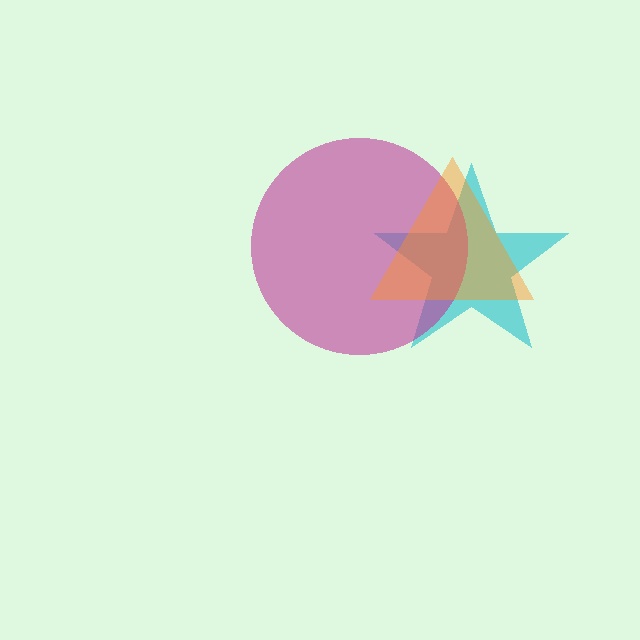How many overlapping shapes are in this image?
There are 3 overlapping shapes in the image.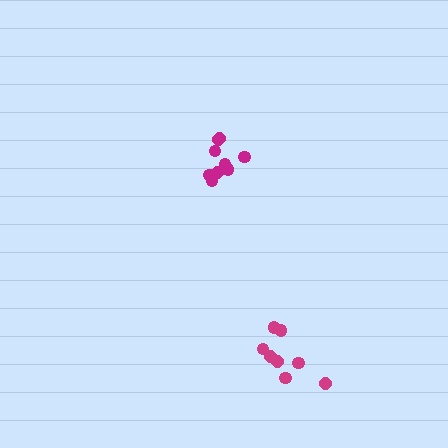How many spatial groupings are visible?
There are 2 spatial groupings.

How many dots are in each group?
Group 1: 8 dots, Group 2: 9 dots (17 total).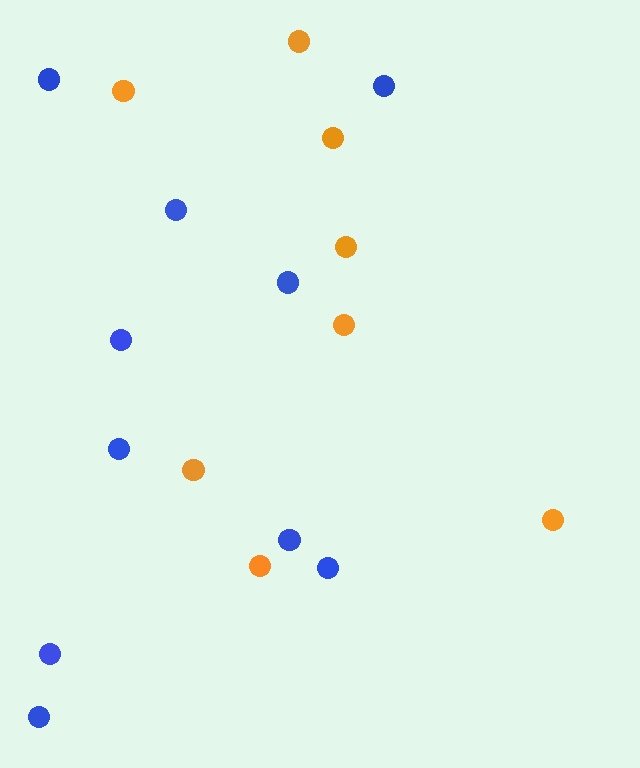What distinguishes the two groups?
There are 2 groups: one group of blue circles (10) and one group of orange circles (8).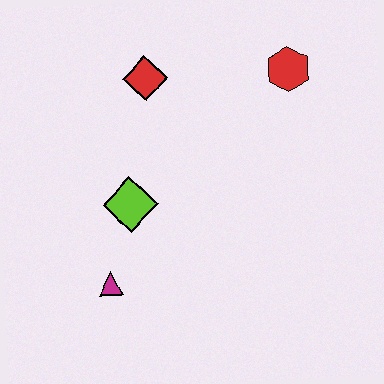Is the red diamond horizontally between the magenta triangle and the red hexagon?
Yes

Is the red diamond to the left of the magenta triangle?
No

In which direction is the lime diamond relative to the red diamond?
The lime diamond is below the red diamond.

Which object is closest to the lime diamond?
The magenta triangle is closest to the lime diamond.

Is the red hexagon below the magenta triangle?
No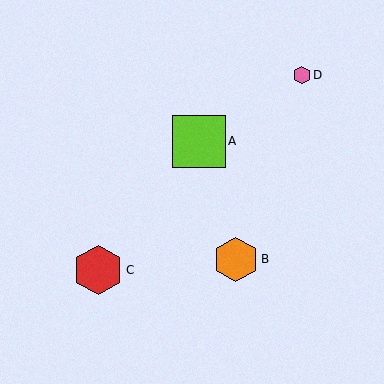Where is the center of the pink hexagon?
The center of the pink hexagon is at (302, 75).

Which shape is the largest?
The lime square (labeled A) is the largest.